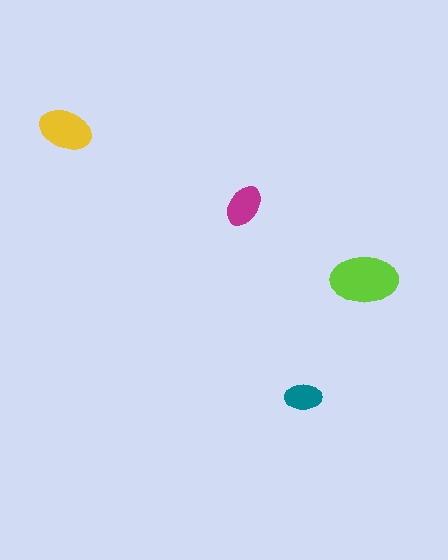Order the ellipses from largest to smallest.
the lime one, the yellow one, the magenta one, the teal one.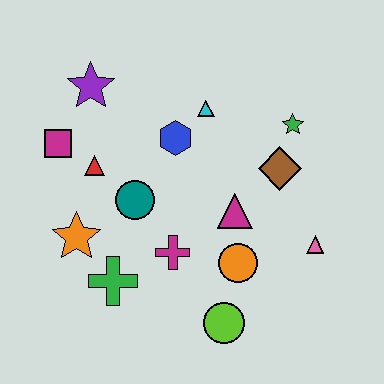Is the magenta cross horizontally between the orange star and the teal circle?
No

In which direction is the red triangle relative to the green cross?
The red triangle is above the green cross.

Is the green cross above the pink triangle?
No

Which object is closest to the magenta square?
The red triangle is closest to the magenta square.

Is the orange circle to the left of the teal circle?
No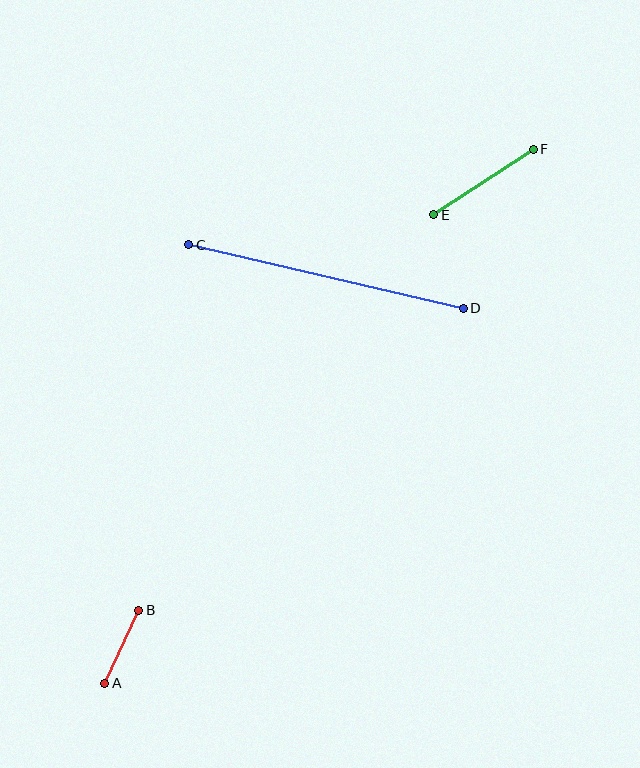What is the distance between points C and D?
The distance is approximately 282 pixels.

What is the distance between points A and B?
The distance is approximately 81 pixels.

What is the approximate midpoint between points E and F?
The midpoint is at approximately (483, 182) pixels.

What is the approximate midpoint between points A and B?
The midpoint is at approximately (122, 647) pixels.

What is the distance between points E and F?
The distance is approximately 120 pixels.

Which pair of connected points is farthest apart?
Points C and D are farthest apart.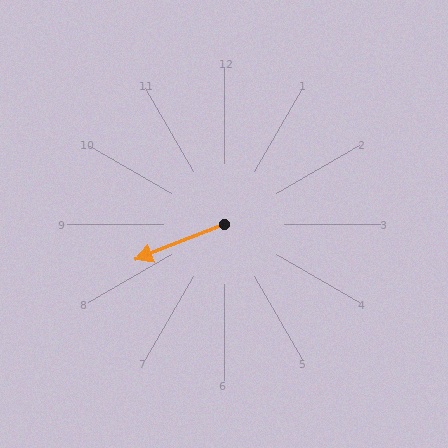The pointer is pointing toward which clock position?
Roughly 8 o'clock.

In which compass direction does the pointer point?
West.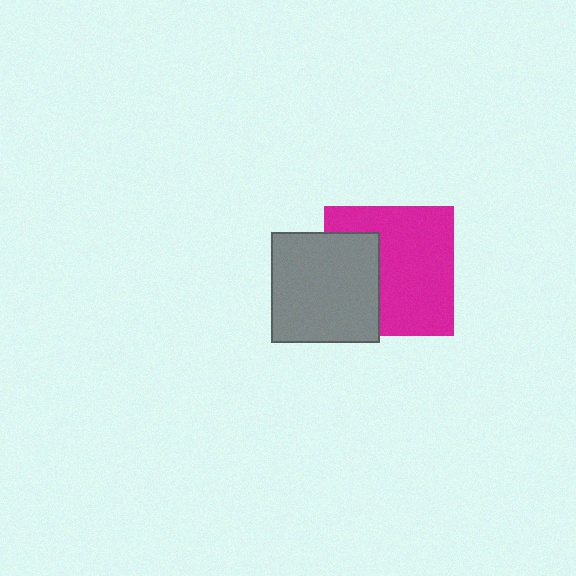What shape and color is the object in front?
The object in front is a gray rectangle.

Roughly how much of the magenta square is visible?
Most of it is visible (roughly 66%).